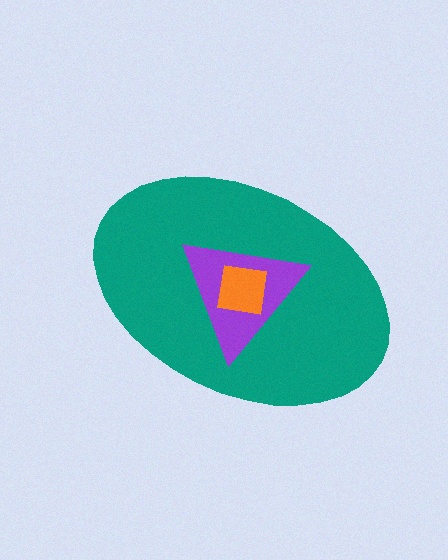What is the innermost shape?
The orange square.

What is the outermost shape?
The teal ellipse.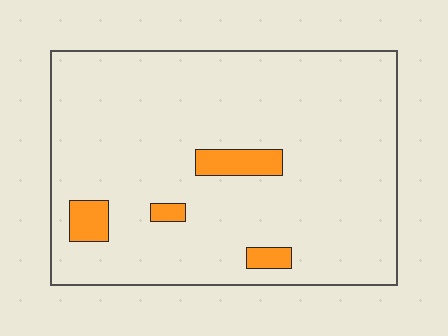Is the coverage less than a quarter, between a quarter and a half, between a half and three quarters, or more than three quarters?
Less than a quarter.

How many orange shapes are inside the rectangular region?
4.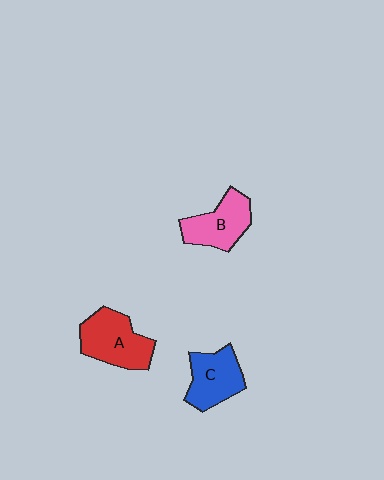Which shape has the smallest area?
Shape C (blue).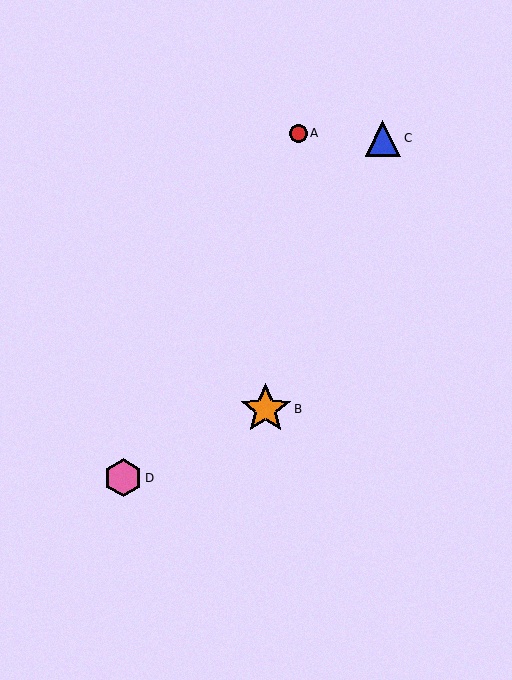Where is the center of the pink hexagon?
The center of the pink hexagon is at (123, 478).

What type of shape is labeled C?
Shape C is a blue triangle.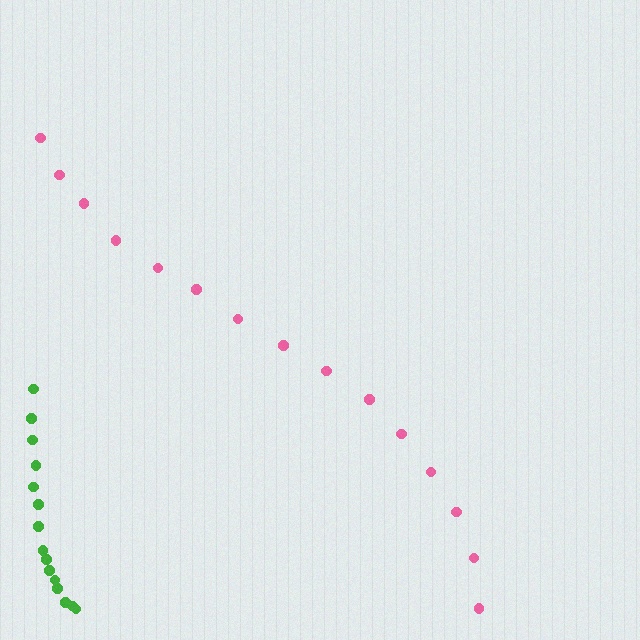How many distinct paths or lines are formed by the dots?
There are 2 distinct paths.